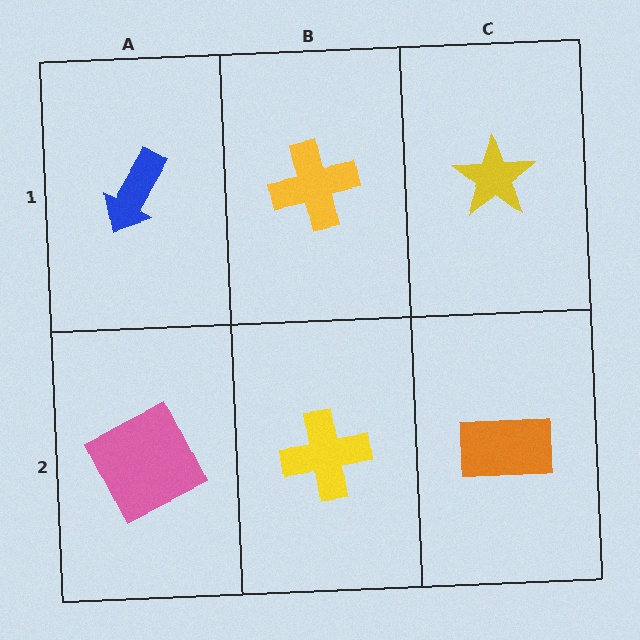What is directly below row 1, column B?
A yellow cross.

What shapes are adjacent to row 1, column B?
A yellow cross (row 2, column B), a blue arrow (row 1, column A), a yellow star (row 1, column C).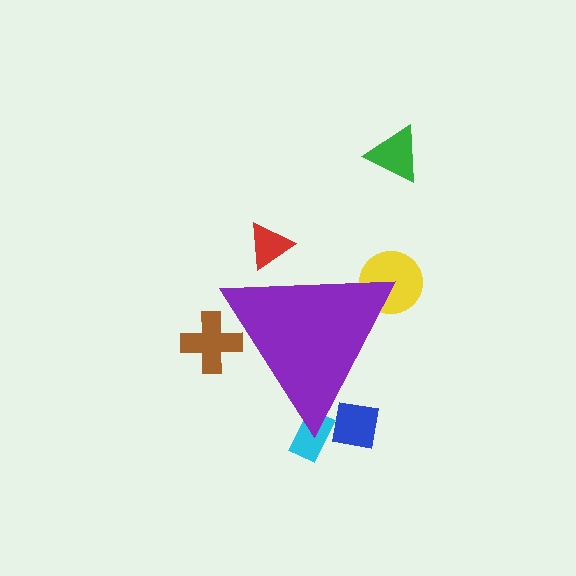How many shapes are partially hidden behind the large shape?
5 shapes are partially hidden.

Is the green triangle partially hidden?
No, the green triangle is fully visible.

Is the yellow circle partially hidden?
Yes, the yellow circle is partially hidden behind the purple triangle.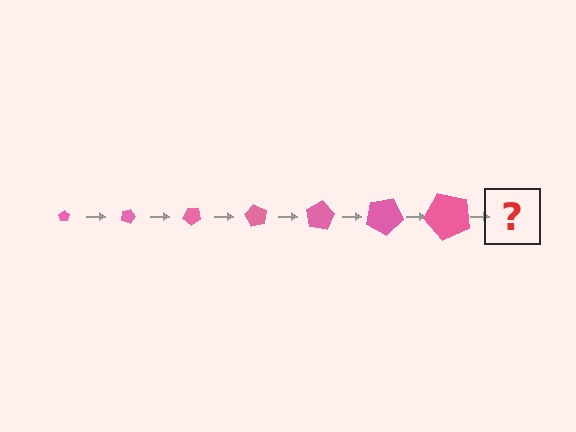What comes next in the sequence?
The next element should be a pentagon, larger than the previous one and rotated 140 degrees from the start.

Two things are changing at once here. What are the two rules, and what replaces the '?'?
The two rules are that the pentagon grows larger each step and it rotates 20 degrees each step. The '?' should be a pentagon, larger than the previous one and rotated 140 degrees from the start.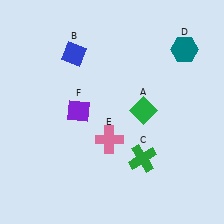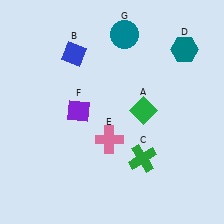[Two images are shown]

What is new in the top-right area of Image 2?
A teal circle (G) was added in the top-right area of Image 2.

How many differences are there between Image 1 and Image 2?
There is 1 difference between the two images.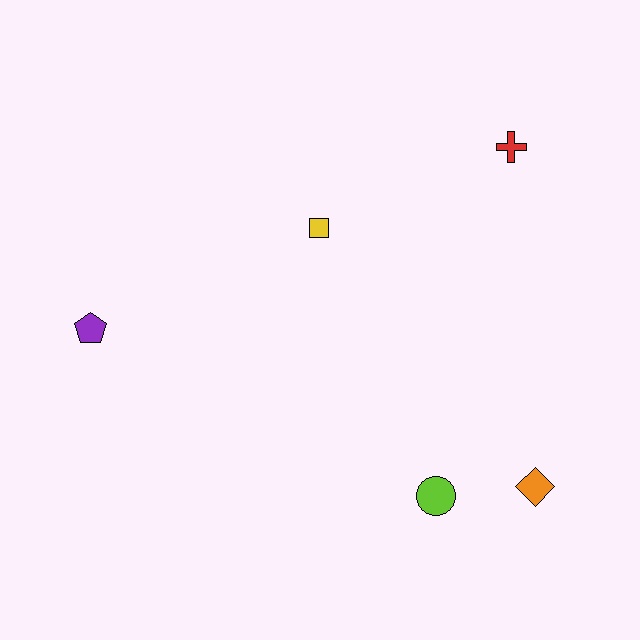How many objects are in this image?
There are 5 objects.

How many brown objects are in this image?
There are no brown objects.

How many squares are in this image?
There is 1 square.